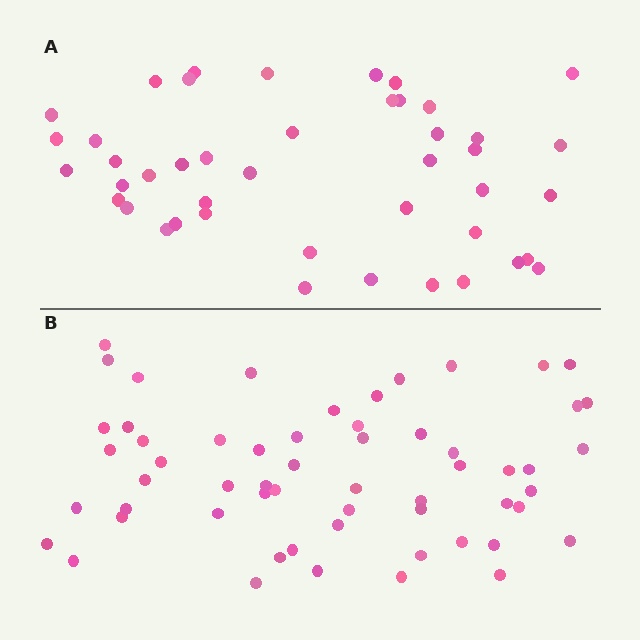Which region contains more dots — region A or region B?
Region B (the bottom region) has more dots.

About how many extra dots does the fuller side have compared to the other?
Region B has approximately 15 more dots than region A.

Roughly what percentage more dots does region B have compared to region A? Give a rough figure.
About 30% more.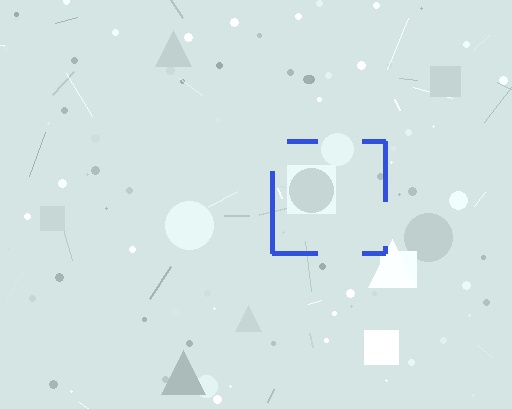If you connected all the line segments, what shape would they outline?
They would outline a square.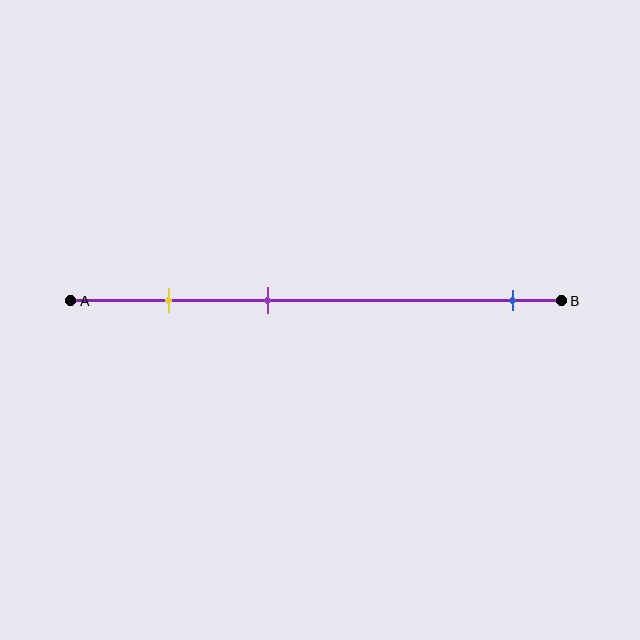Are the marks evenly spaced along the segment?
No, the marks are not evenly spaced.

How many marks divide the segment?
There are 3 marks dividing the segment.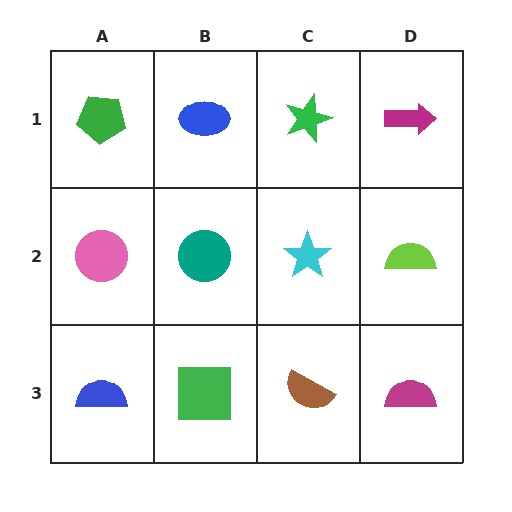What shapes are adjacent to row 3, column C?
A cyan star (row 2, column C), a green square (row 3, column B), a magenta semicircle (row 3, column D).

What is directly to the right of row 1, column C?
A magenta arrow.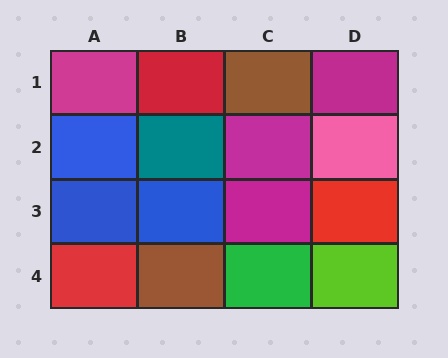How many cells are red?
3 cells are red.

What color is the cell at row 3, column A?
Blue.